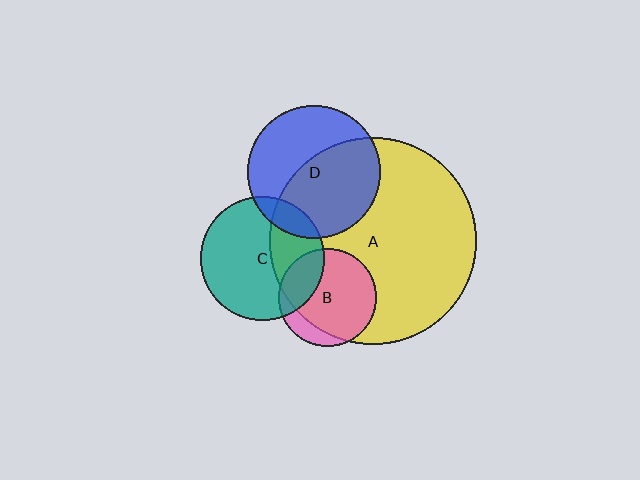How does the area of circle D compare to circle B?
Approximately 1.8 times.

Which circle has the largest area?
Circle A (yellow).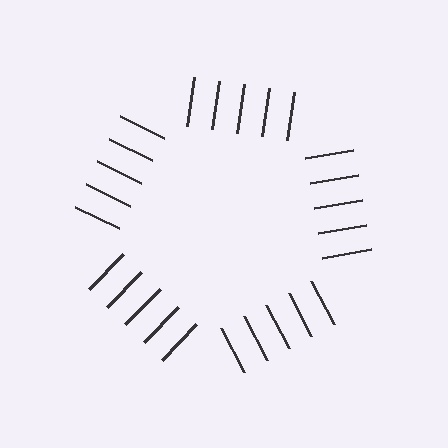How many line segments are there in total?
25 — 5 along each of the 5 edges.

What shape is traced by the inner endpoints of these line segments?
An illusory pentagon — the line segments terminate on its edges but no continuous stroke is drawn.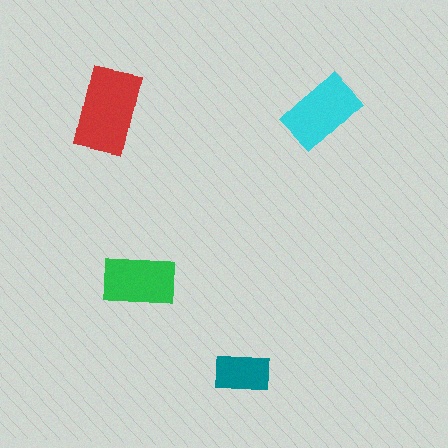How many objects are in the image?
There are 4 objects in the image.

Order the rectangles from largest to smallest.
the red one, the cyan one, the green one, the teal one.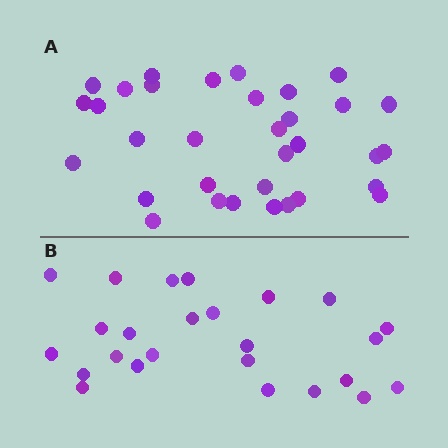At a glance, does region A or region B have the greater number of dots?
Region A (the top region) has more dots.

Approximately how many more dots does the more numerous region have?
Region A has roughly 8 or so more dots than region B.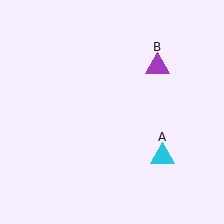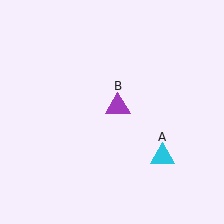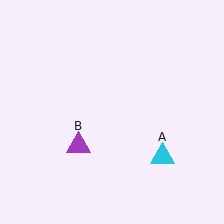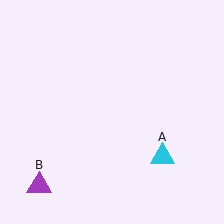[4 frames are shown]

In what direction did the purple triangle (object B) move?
The purple triangle (object B) moved down and to the left.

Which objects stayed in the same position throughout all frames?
Cyan triangle (object A) remained stationary.